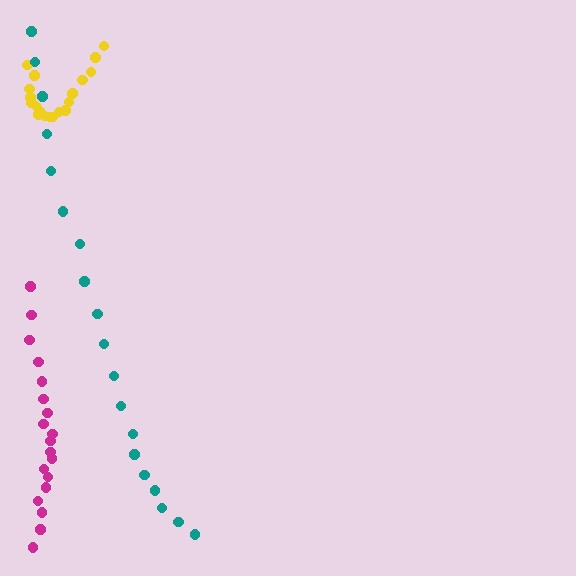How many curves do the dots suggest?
There are 3 distinct paths.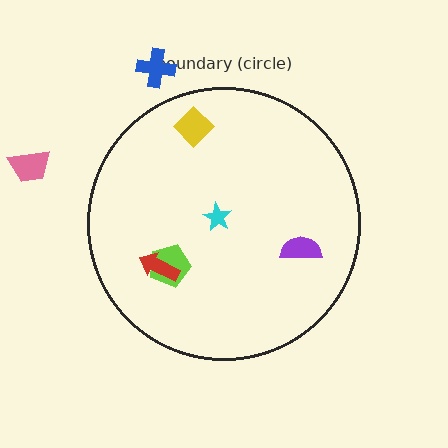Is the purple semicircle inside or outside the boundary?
Inside.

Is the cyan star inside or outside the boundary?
Inside.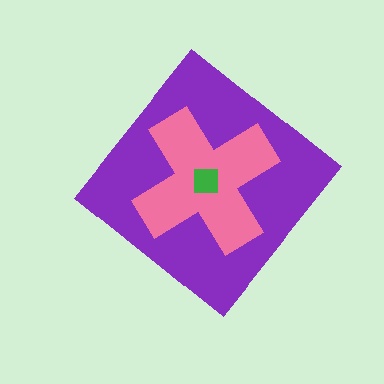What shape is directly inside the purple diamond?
The pink cross.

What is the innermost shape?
The green square.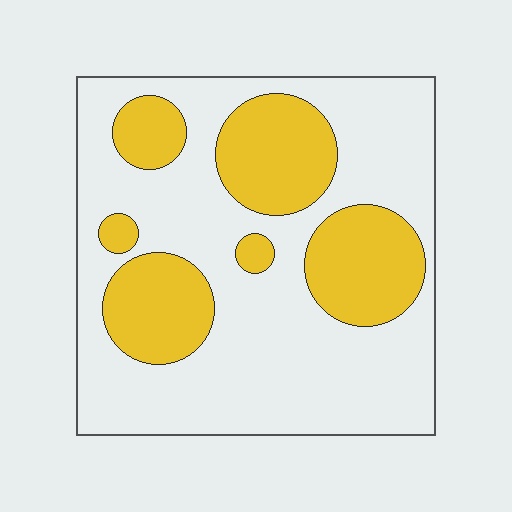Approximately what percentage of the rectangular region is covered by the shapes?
Approximately 30%.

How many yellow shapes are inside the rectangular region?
6.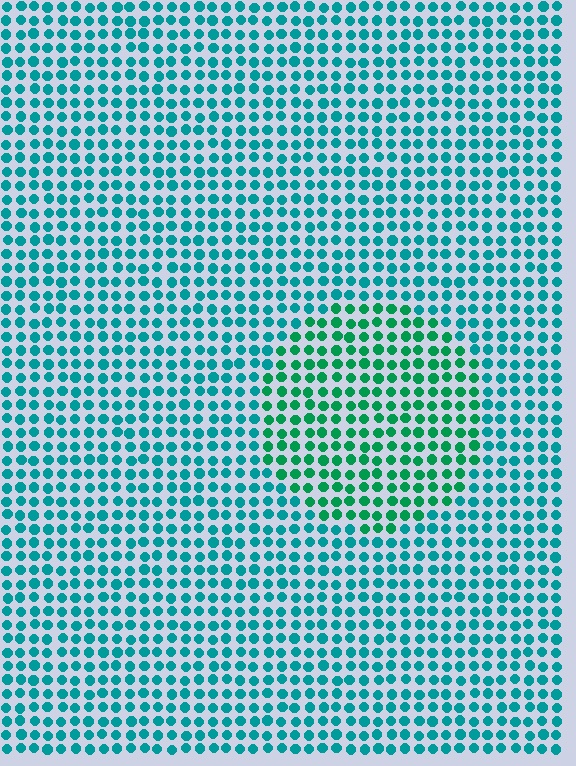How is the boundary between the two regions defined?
The boundary is defined purely by a slight shift in hue (about 30 degrees). Spacing, size, and orientation are identical on both sides.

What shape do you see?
I see a circle.